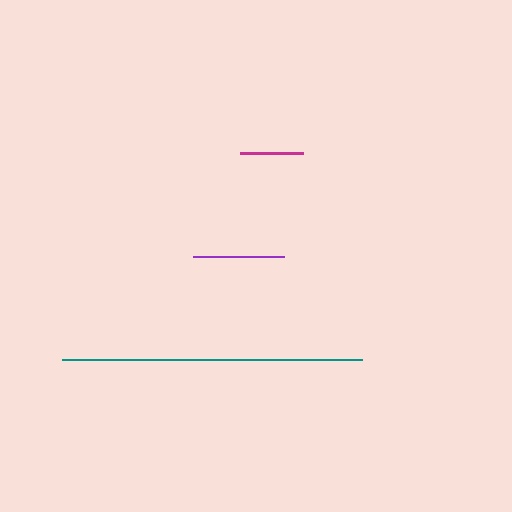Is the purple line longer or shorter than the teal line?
The teal line is longer than the purple line.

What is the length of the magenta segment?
The magenta segment is approximately 63 pixels long.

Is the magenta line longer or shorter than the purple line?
The purple line is longer than the magenta line.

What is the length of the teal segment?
The teal segment is approximately 301 pixels long.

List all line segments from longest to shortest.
From longest to shortest: teal, purple, magenta.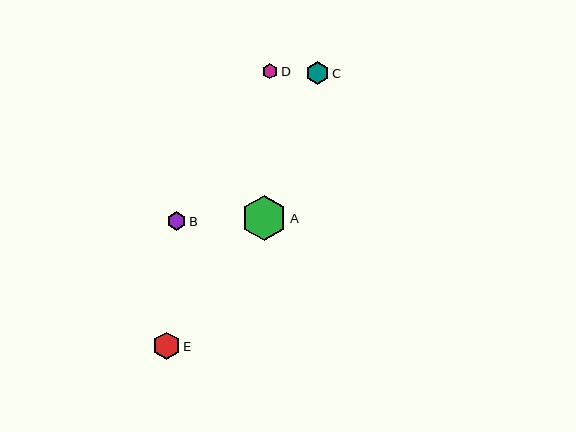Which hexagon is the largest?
Hexagon A is the largest with a size of approximately 45 pixels.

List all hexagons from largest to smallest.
From largest to smallest: A, E, C, B, D.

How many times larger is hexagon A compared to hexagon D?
Hexagon A is approximately 2.9 times the size of hexagon D.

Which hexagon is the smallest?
Hexagon D is the smallest with a size of approximately 16 pixels.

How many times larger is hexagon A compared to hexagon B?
Hexagon A is approximately 2.4 times the size of hexagon B.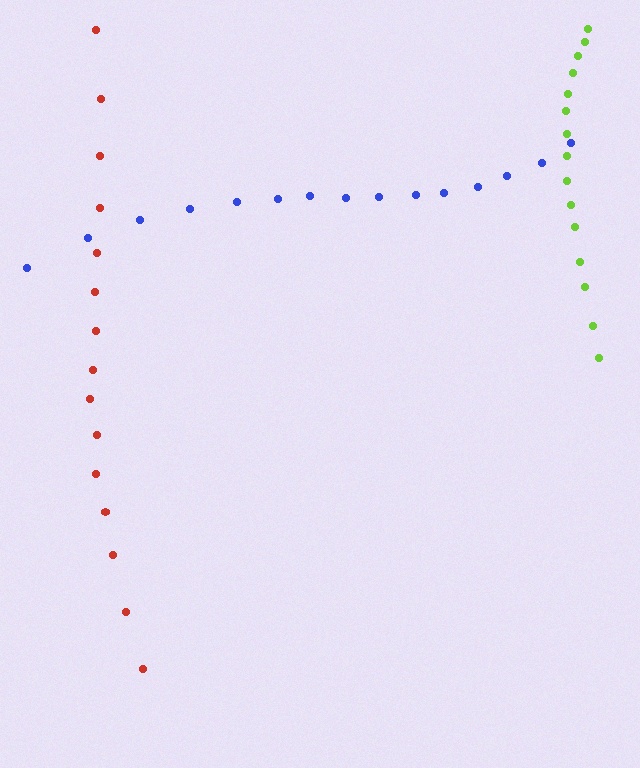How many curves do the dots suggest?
There are 3 distinct paths.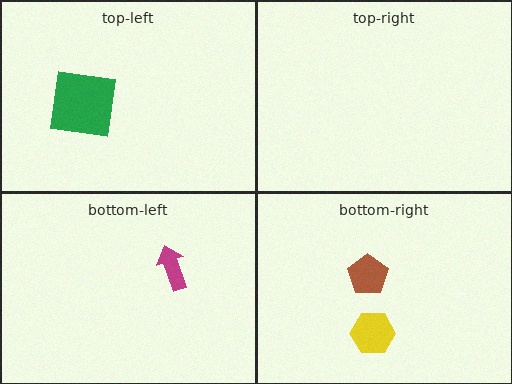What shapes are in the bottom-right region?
The yellow hexagon, the brown pentagon.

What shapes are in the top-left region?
The green square.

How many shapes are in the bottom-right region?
2.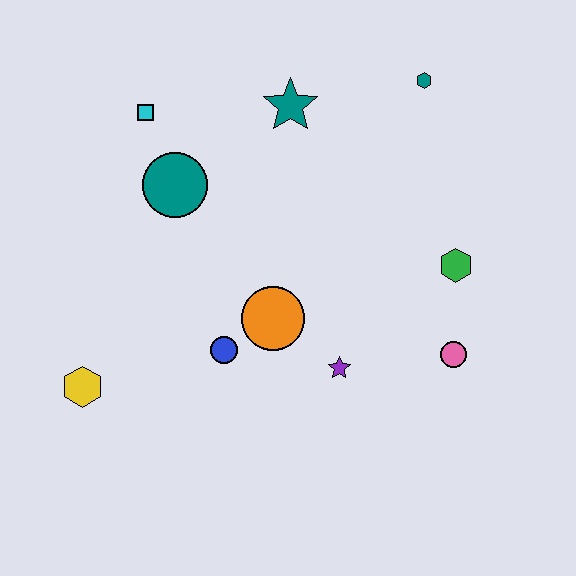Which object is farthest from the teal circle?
The pink circle is farthest from the teal circle.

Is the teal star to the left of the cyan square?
No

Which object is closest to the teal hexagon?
The teal star is closest to the teal hexagon.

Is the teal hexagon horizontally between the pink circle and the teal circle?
Yes